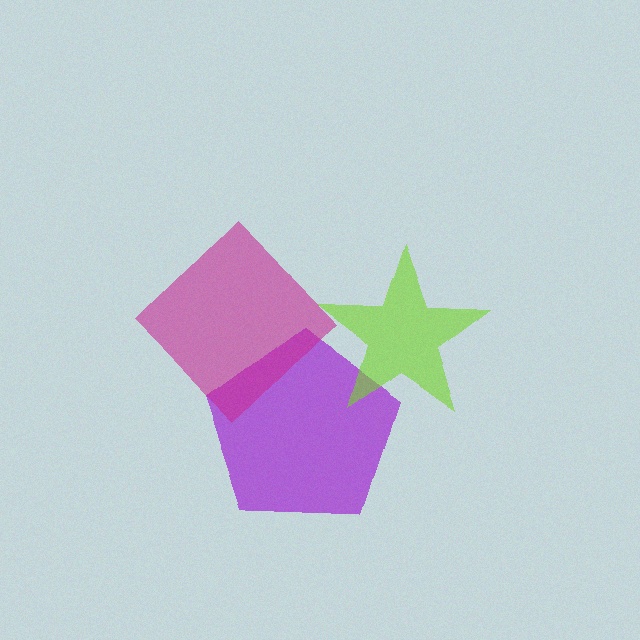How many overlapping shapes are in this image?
There are 3 overlapping shapes in the image.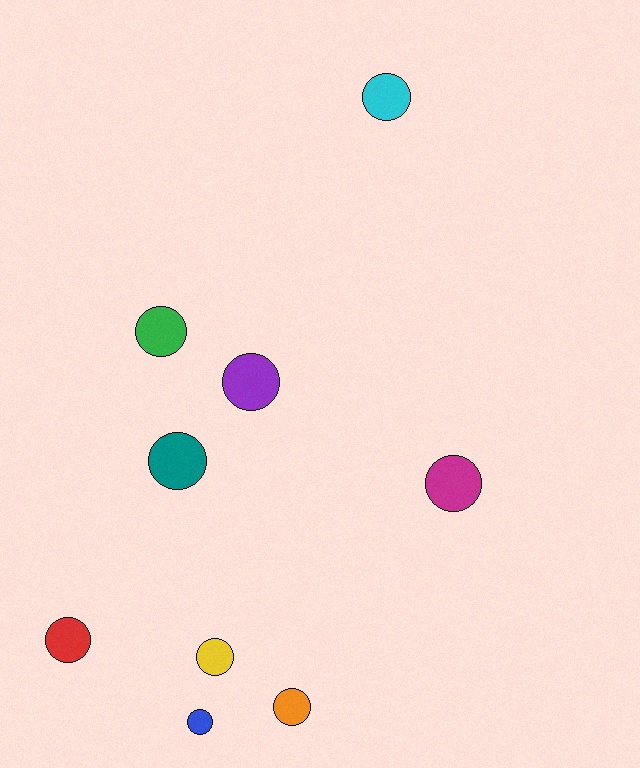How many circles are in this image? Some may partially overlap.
There are 9 circles.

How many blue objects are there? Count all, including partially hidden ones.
There is 1 blue object.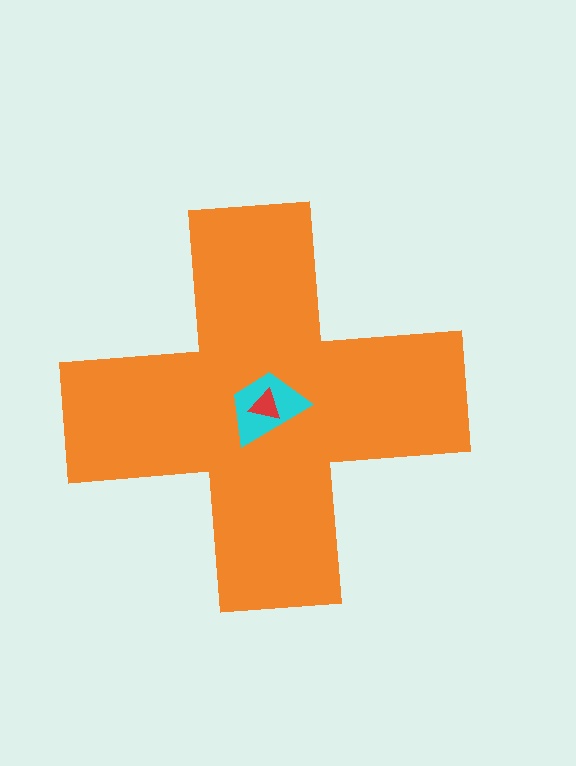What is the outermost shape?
The orange cross.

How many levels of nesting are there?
3.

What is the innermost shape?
The red triangle.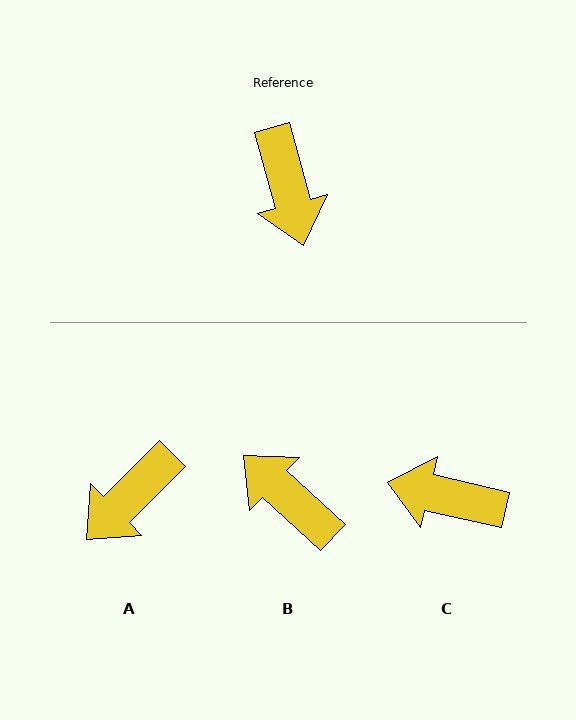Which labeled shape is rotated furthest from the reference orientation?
B, about 148 degrees away.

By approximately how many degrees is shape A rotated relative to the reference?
Approximately 61 degrees clockwise.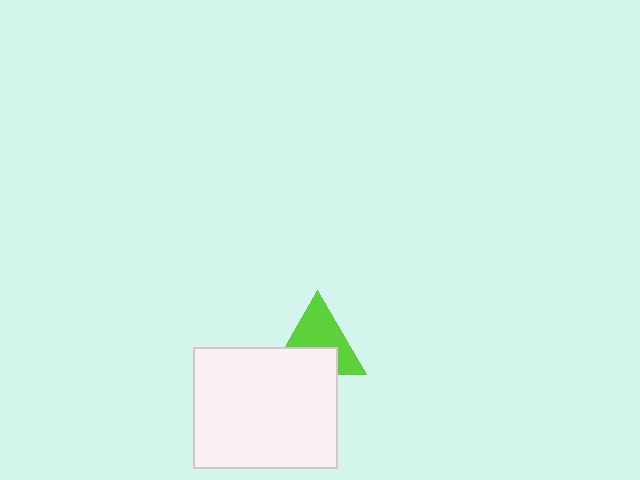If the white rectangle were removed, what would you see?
You would see the complete lime triangle.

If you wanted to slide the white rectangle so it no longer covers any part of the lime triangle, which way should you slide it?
Slide it down — that is the most direct way to separate the two shapes.